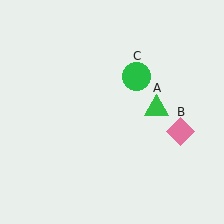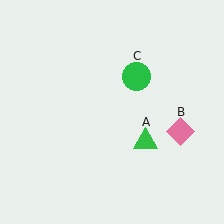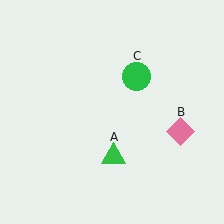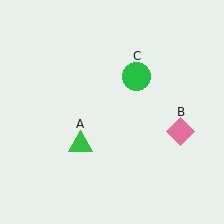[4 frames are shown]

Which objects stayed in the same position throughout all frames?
Pink diamond (object B) and green circle (object C) remained stationary.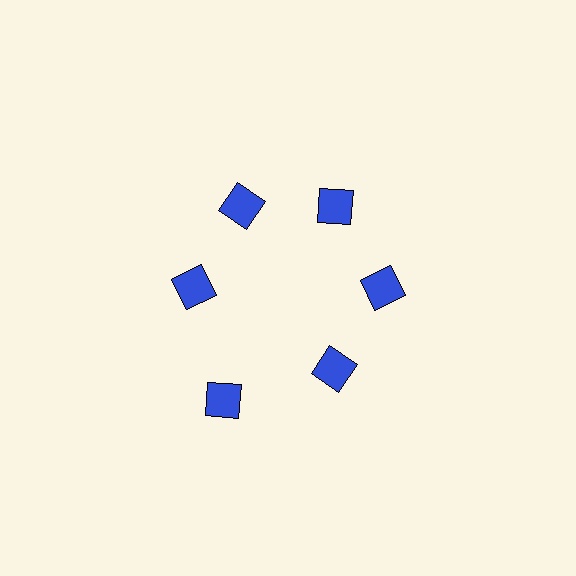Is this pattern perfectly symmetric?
No. The 6 blue diamonds are arranged in a ring, but one element near the 7 o'clock position is pushed outward from the center, breaking the 6-fold rotational symmetry.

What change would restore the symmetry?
The symmetry would be restored by moving it inward, back onto the ring so that all 6 diamonds sit at equal angles and equal distance from the center.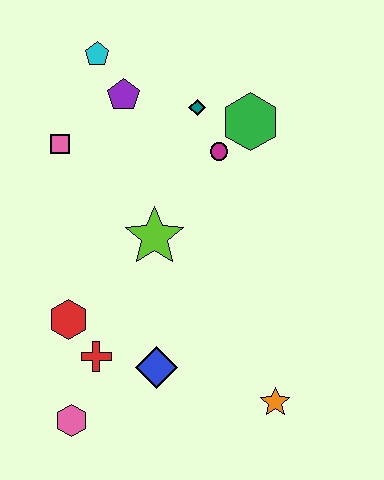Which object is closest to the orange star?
The blue diamond is closest to the orange star.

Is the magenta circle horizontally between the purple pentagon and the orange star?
Yes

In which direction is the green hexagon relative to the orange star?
The green hexagon is above the orange star.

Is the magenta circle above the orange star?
Yes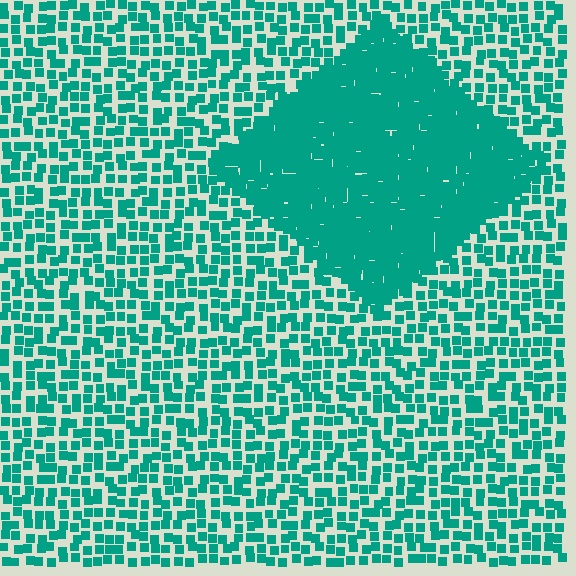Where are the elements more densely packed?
The elements are more densely packed inside the diamond boundary.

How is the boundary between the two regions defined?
The boundary is defined by a change in element density (approximately 2.5x ratio). All elements are the same color, size, and shape.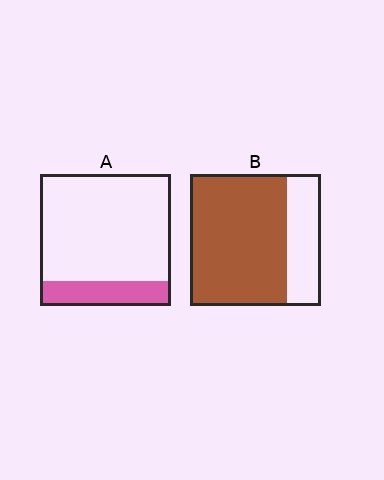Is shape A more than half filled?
No.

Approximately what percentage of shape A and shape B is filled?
A is approximately 20% and B is approximately 75%.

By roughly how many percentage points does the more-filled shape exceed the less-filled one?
By roughly 55 percentage points (B over A).